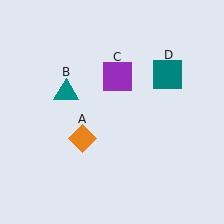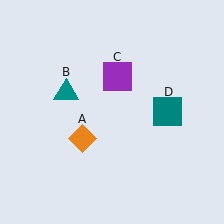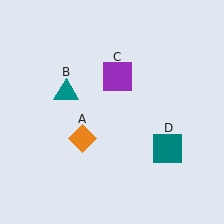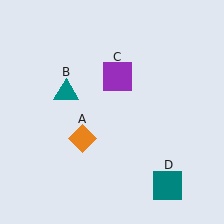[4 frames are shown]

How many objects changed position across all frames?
1 object changed position: teal square (object D).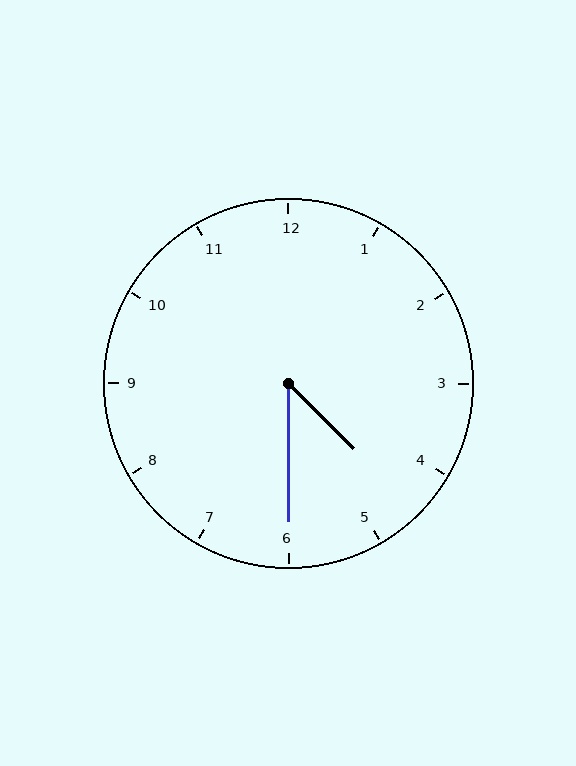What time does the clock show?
4:30.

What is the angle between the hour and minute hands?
Approximately 45 degrees.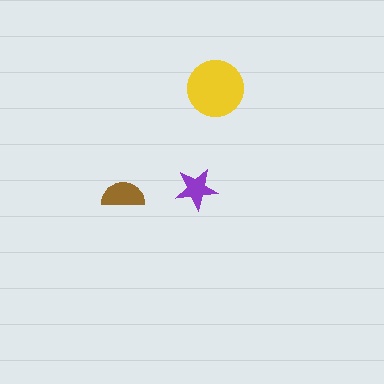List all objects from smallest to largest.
The purple star, the brown semicircle, the yellow circle.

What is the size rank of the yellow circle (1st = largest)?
1st.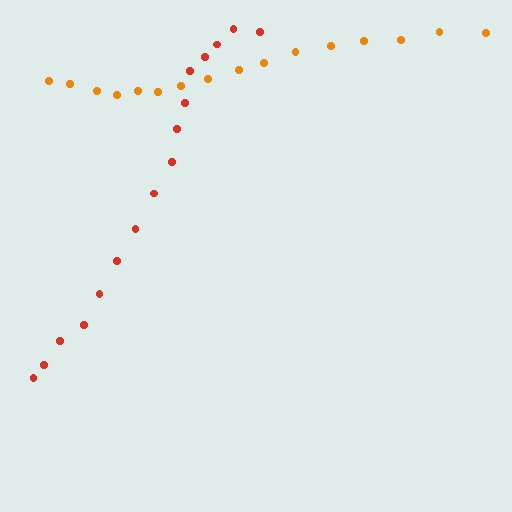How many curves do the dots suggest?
There are 2 distinct paths.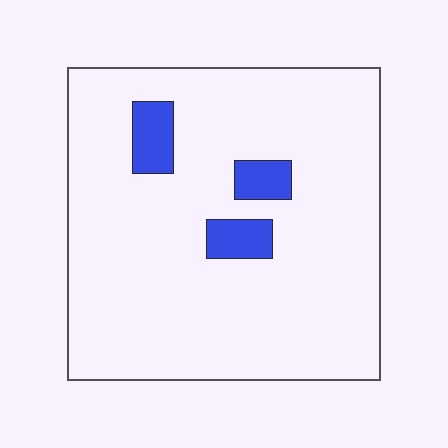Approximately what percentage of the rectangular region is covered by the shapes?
Approximately 10%.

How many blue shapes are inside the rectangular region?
3.